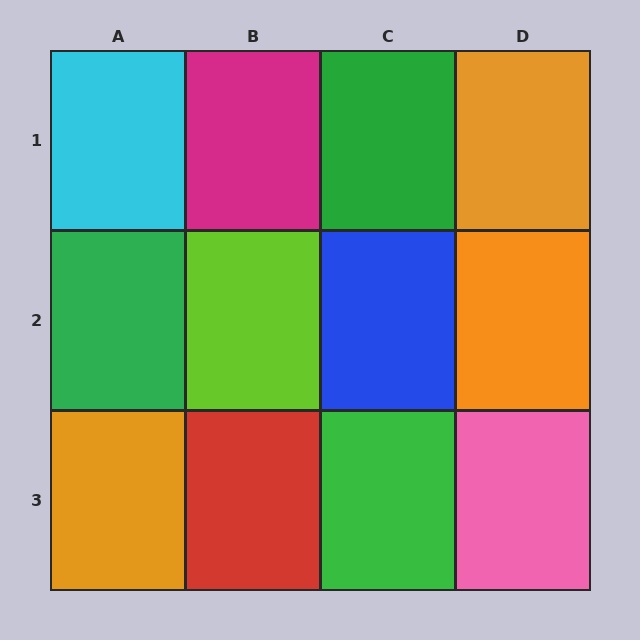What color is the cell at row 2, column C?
Blue.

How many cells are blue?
1 cell is blue.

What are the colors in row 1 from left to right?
Cyan, magenta, green, orange.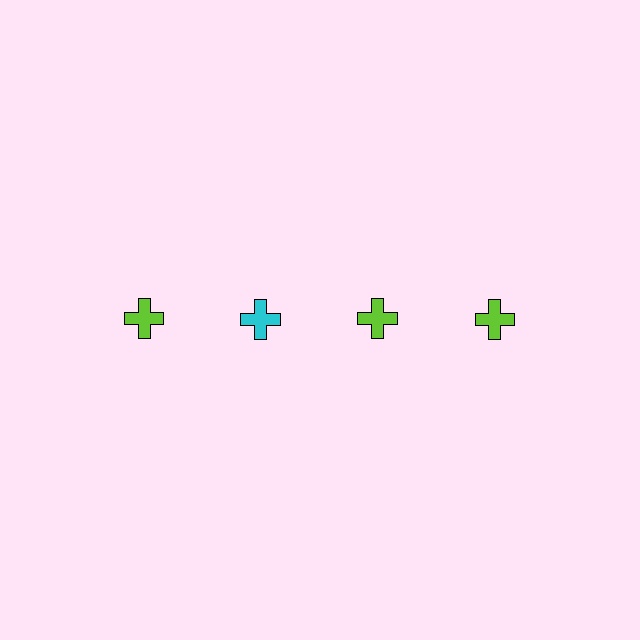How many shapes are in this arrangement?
There are 4 shapes arranged in a grid pattern.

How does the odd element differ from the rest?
It has a different color: cyan instead of lime.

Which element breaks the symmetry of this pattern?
The cyan cross in the top row, second from left column breaks the symmetry. All other shapes are lime crosses.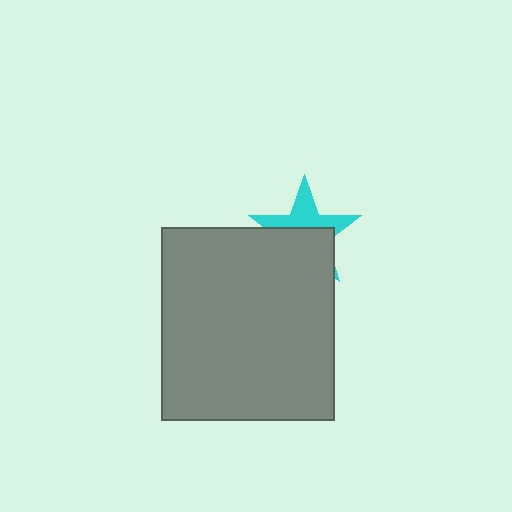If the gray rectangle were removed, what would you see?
You would see the complete cyan star.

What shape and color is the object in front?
The object in front is a gray rectangle.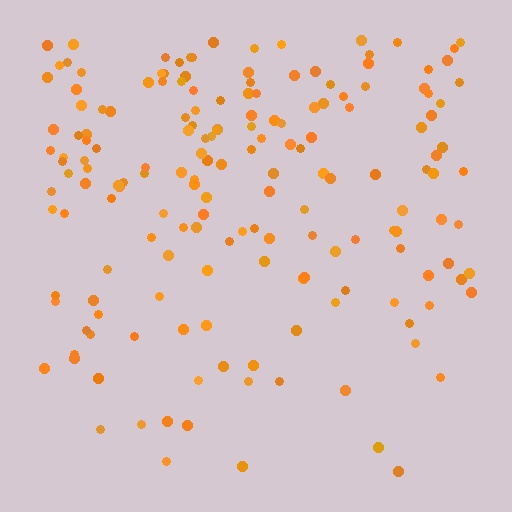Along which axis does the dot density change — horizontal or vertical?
Vertical.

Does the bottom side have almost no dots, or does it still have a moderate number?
Still a moderate number, just noticeably fewer than the top.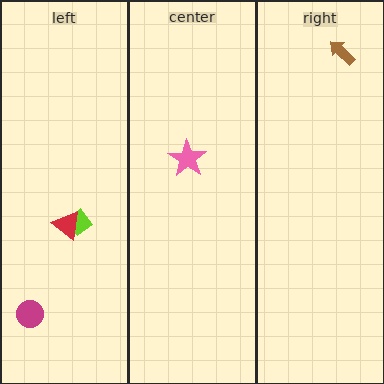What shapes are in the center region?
The pink star.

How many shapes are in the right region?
1.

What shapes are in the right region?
The brown arrow.